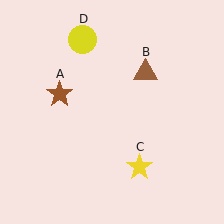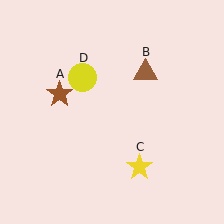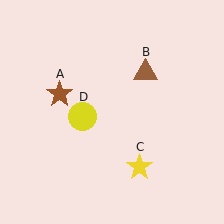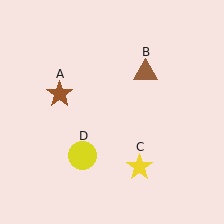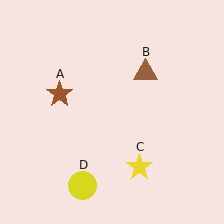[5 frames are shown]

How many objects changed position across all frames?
1 object changed position: yellow circle (object D).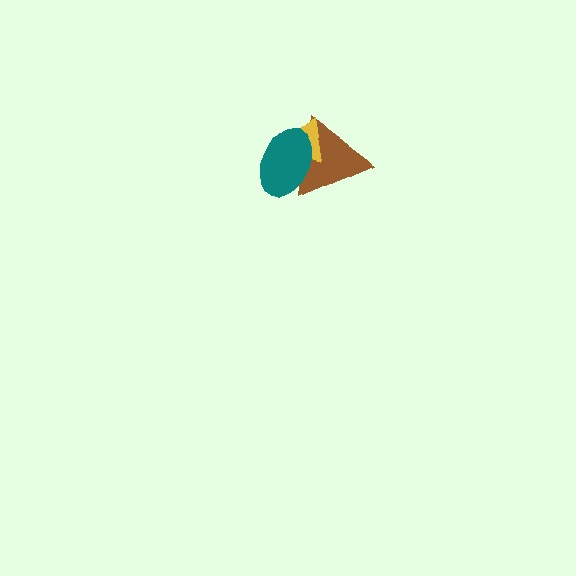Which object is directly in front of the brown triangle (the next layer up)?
The yellow triangle is directly in front of the brown triangle.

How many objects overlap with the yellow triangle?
2 objects overlap with the yellow triangle.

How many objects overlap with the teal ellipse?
2 objects overlap with the teal ellipse.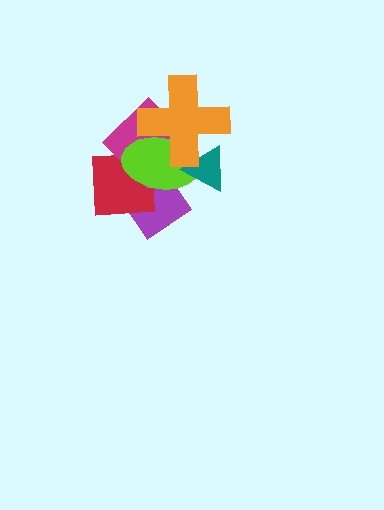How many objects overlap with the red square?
3 objects overlap with the red square.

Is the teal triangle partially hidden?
Yes, it is partially covered by another shape.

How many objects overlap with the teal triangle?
3 objects overlap with the teal triangle.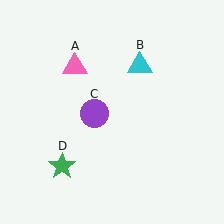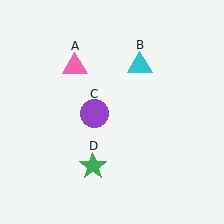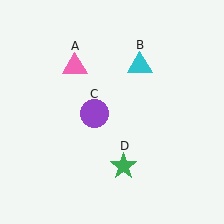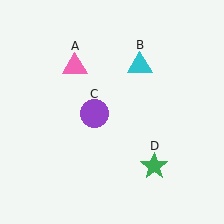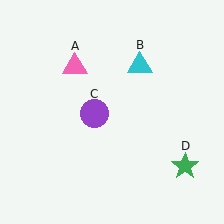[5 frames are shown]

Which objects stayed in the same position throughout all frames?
Pink triangle (object A) and cyan triangle (object B) and purple circle (object C) remained stationary.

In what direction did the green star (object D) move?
The green star (object D) moved right.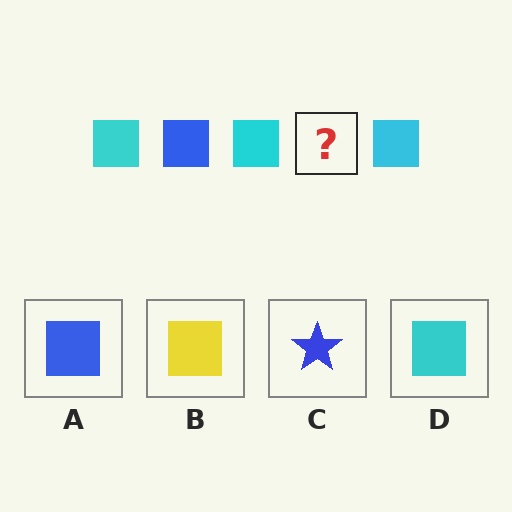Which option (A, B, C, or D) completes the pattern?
A.